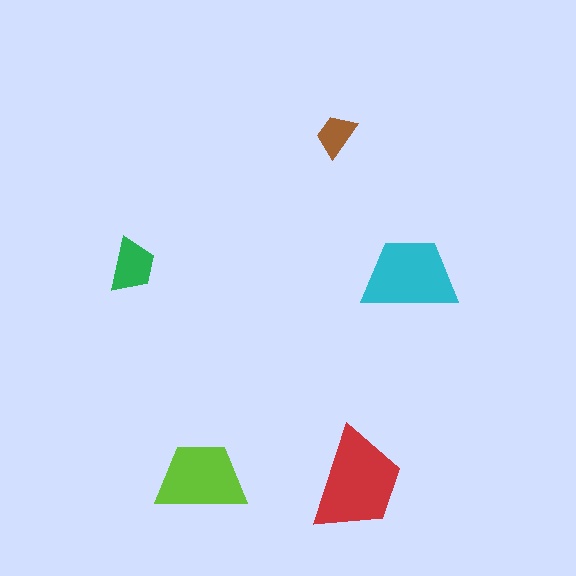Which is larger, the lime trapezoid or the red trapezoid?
The red one.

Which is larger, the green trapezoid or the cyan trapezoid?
The cyan one.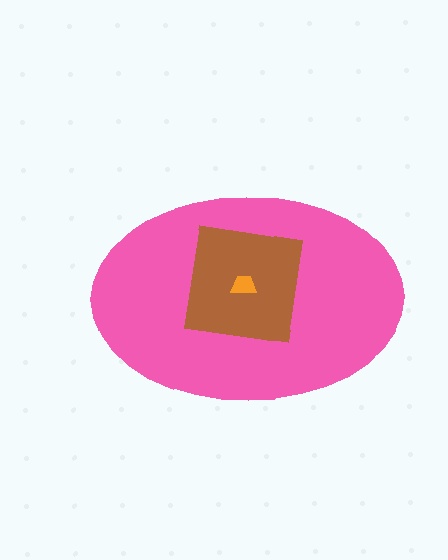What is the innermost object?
The orange trapezoid.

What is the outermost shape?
The pink ellipse.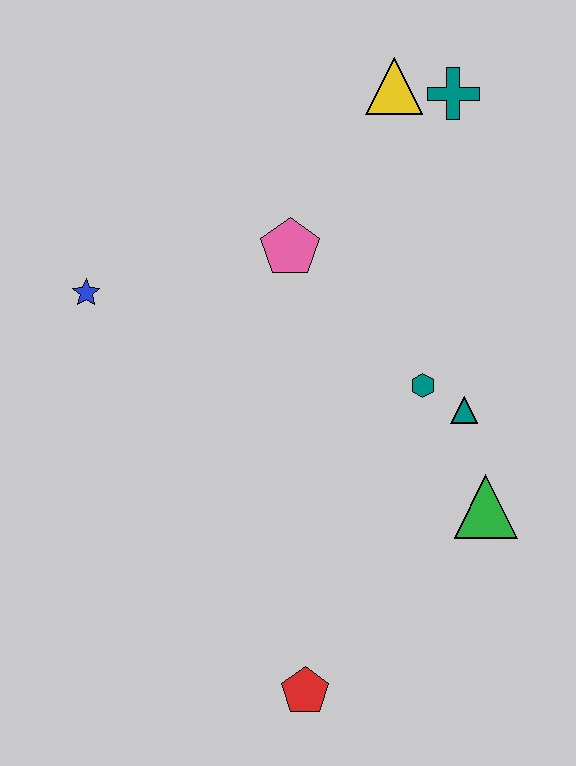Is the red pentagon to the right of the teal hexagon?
No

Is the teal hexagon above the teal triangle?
Yes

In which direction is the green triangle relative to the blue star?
The green triangle is to the right of the blue star.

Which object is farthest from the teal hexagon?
The blue star is farthest from the teal hexagon.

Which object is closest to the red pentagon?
The green triangle is closest to the red pentagon.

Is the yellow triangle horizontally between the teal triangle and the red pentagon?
Yes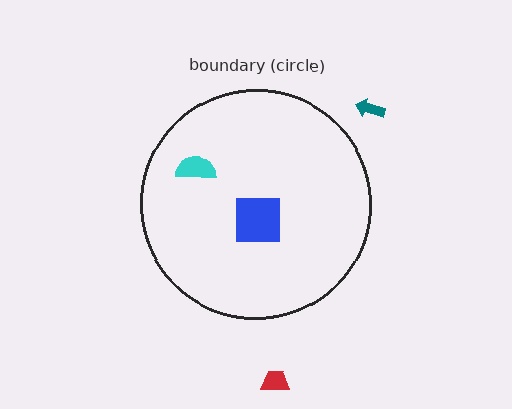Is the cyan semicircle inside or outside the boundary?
Inside.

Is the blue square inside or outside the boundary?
Inside.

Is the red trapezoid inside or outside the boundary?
Outside.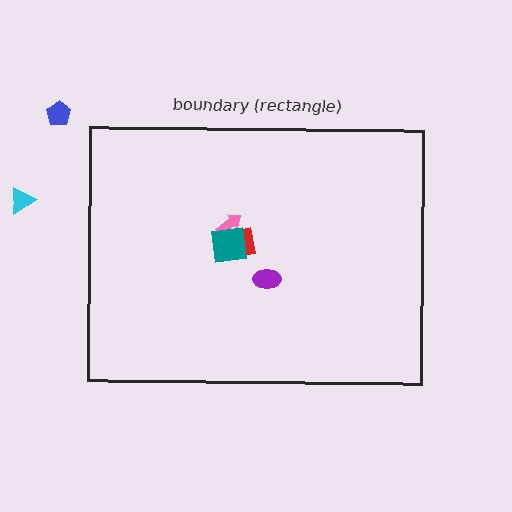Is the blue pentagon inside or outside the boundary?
Outside.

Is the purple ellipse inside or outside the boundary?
Inside.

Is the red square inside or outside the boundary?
Inside.